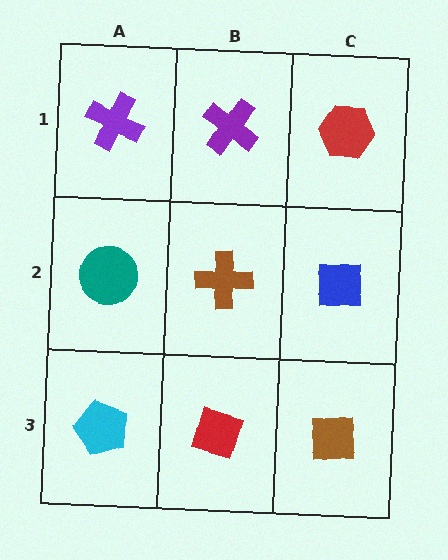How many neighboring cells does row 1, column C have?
2.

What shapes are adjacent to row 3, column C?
A blue square (row 2, column C), a red diamond (row 3, column B).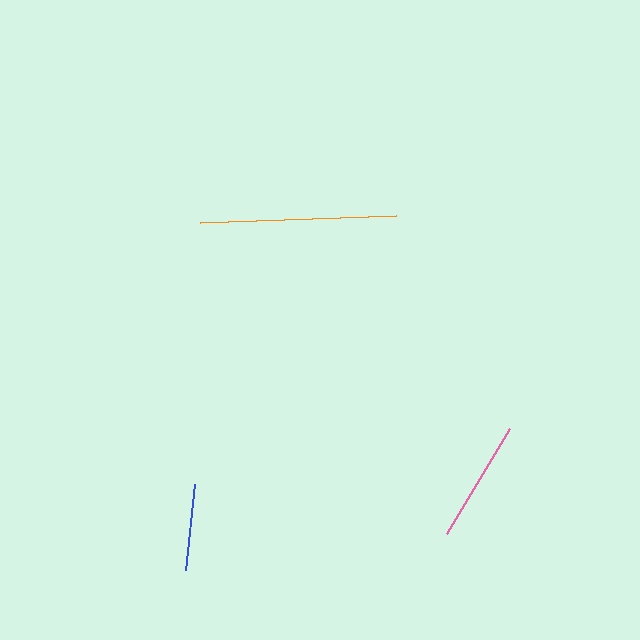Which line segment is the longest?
The orange line is the longest at approximately 196 pixels.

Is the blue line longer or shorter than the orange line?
The orange line is longer than the blue line.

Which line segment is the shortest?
The blue line is the shortest at approximately 86 pixels.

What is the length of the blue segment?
The blue segment is approximately 86 pixels long.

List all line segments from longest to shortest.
From longest to shortest: orange, pink, blue.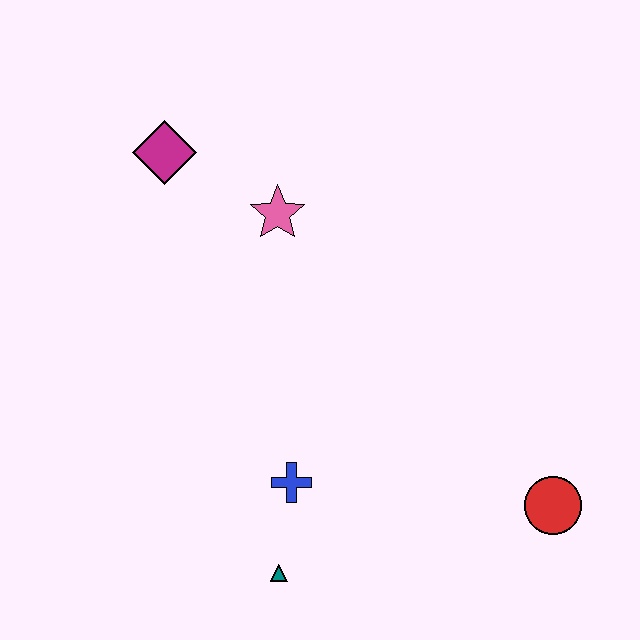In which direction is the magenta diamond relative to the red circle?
The magenta diamond is to the left of the red circle.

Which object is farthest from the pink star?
The red circle is farthest from the pink star.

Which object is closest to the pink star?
The magenta diamond is closest to the pink star.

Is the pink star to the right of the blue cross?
No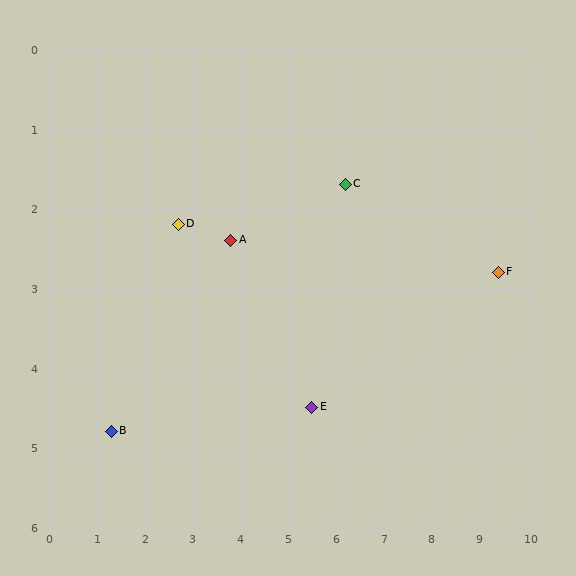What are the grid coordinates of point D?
Point D is at approximately (2.7, 2.2).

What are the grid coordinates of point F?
Point F is at approximately (9.4, 2.8).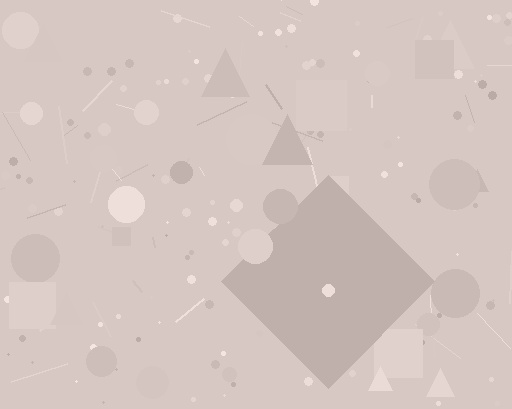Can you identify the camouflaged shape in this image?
The camouflaged shape is a diamond.